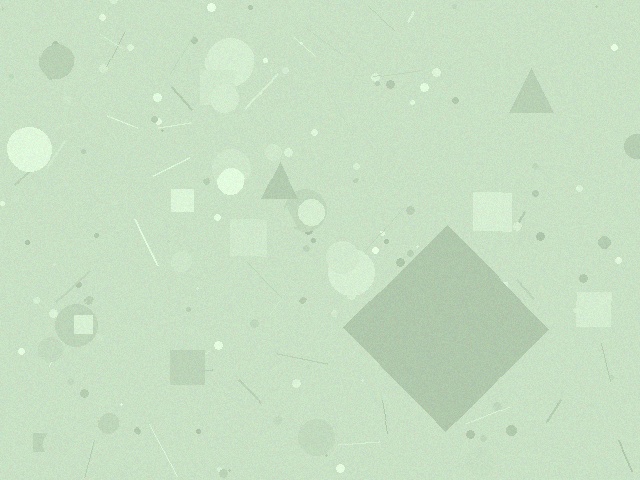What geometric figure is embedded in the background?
A diamond is embedded in the background.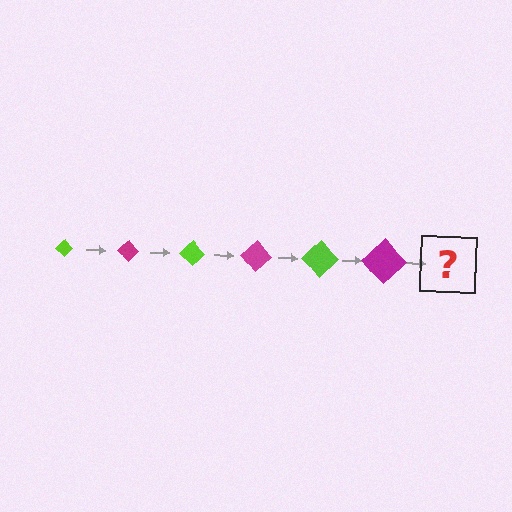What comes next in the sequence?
The next element should be a lime diamond, larger than the previous one.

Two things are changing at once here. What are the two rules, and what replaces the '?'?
The two rules are that the diamond grows larger each step and the color cycles through lime and magenta. The '?' should be a lime diamond, larger than the previous one.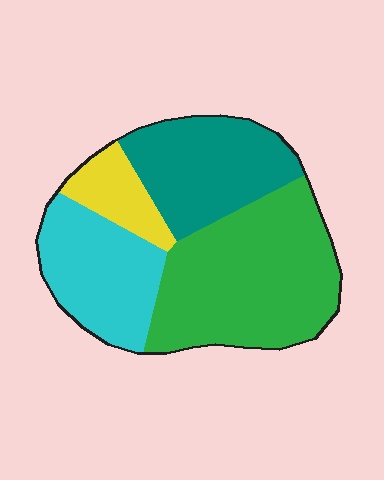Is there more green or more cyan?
Green.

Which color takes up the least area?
Yellow, at roughly 10%.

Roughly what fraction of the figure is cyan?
Cyan takes up between a sixth and a third of the figure.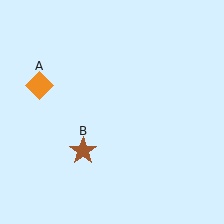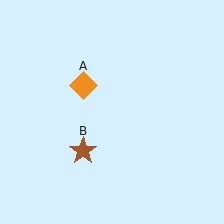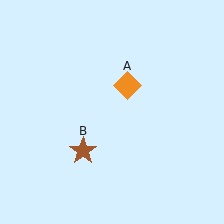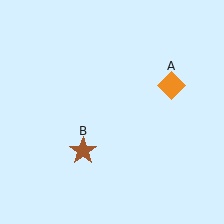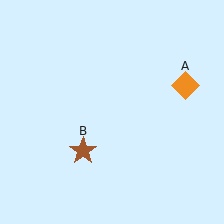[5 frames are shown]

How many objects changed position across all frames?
1 object changed position: orange diamond (object A).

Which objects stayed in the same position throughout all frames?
Brown star (object B) remained stationary.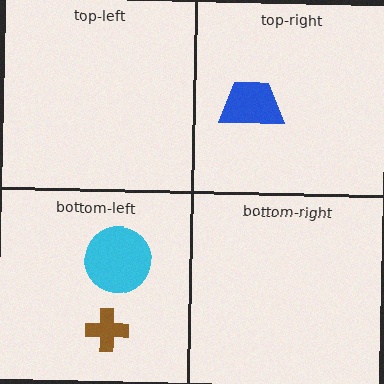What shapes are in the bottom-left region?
The brown cross, the cyan circle.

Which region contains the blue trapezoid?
The top-right region.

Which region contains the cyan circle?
The bottom-left region.